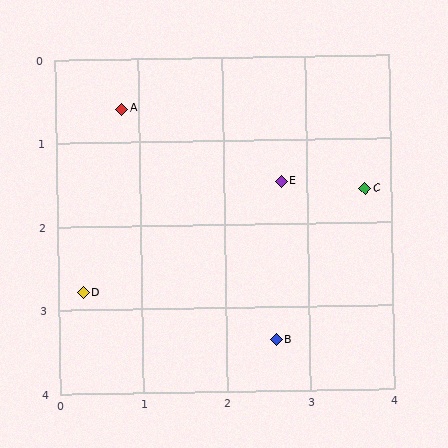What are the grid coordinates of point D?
Point D is at approximately (0.3, 2.8).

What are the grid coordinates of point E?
Point E is at approximately (2.7, 1.5).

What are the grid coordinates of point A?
Point A is at approximately (0.8, 0.6).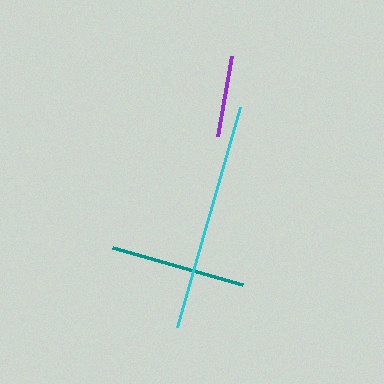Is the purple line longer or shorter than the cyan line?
The cyan line is longer than the purple line.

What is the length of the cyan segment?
The cyan segment is approximately 229 pixels long.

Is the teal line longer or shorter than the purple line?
The teal line is longer than the purple line.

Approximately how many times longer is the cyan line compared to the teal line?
The cyan line is approximately 1.7 times the length of the teal line.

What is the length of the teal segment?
The teal segment is approximately 135 pixels long.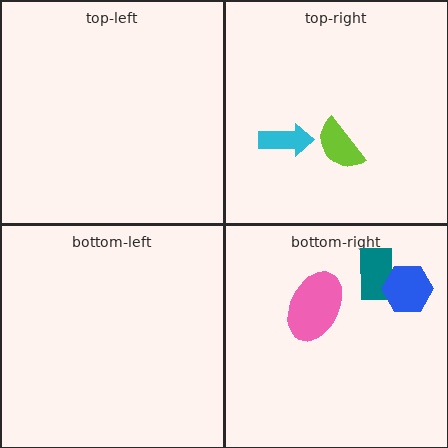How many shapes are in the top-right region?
2.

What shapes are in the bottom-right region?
The teal rectangle, the blue hexagon, the pink ellipse.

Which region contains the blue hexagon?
The bottom-right region.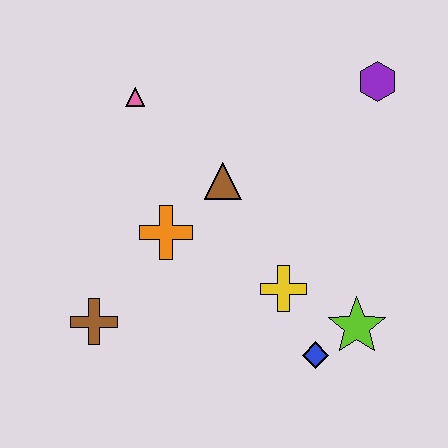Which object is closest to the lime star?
The blue diamond is closest to the lime star.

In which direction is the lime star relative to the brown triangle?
The lime star is below the brown triangle.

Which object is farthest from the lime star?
The pink triangle is farthest from the lime star.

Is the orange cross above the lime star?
Yes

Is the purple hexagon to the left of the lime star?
No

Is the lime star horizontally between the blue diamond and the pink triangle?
No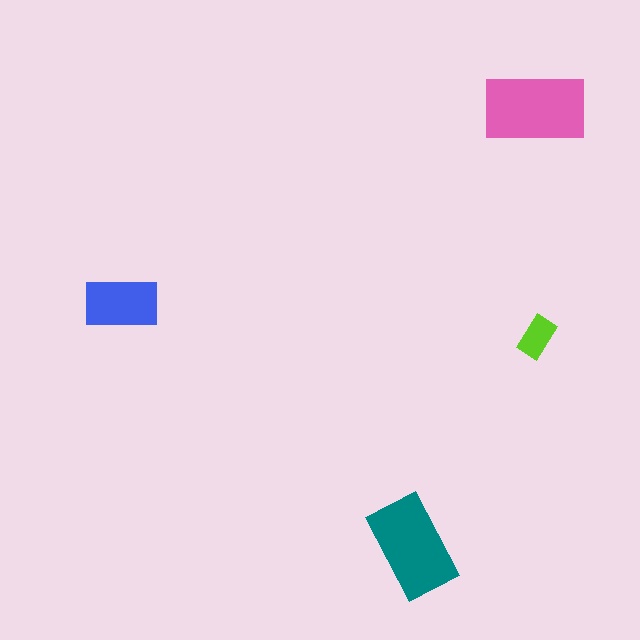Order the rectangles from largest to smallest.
the pink one, the teal one, the blue one, the lime one.